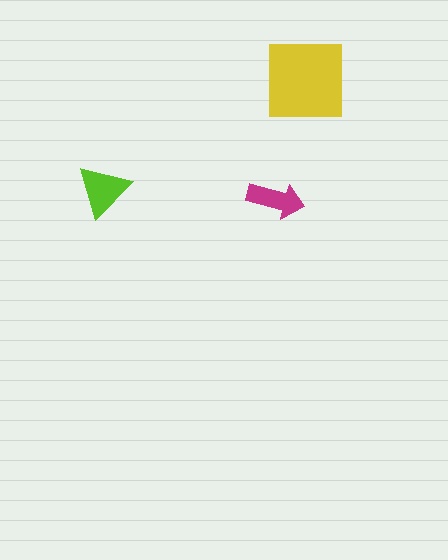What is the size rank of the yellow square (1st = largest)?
1st.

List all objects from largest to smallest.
The yellow square, the lime triangle, the magenta arrow.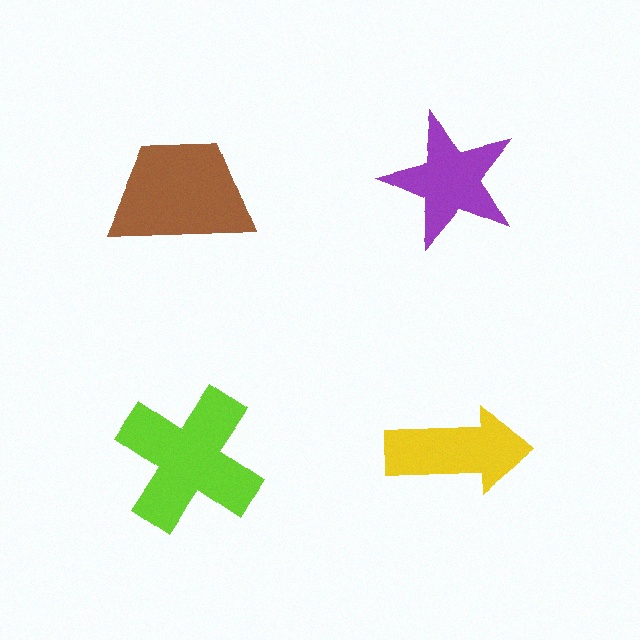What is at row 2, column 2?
A yellow arrow.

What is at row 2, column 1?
A lime cross.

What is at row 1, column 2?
A purple star.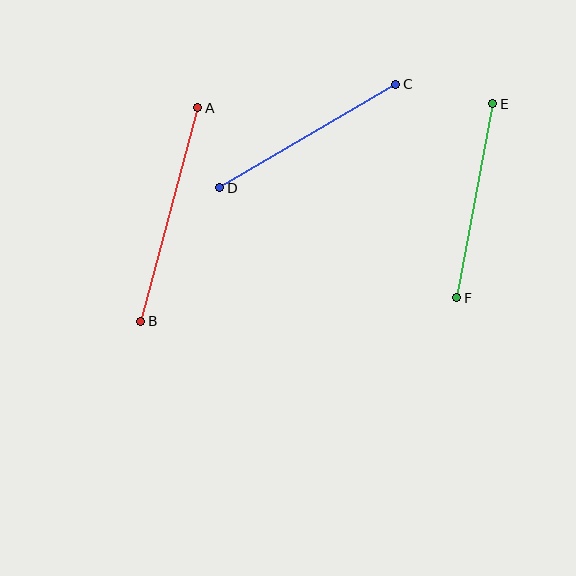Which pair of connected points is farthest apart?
Points A and B are farthest apart.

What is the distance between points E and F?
The distance is approximately 198 pixels.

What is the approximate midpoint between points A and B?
The midpoint is at approximately (169, 215) pixels.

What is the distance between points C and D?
The distance is approximately 204 pixels.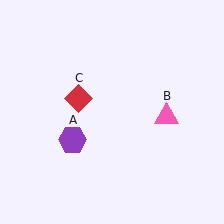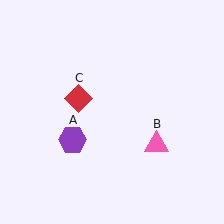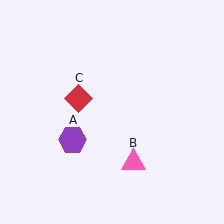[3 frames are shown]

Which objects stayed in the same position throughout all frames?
Purple hexagon (object A) and red diamond (object C) remained stationary.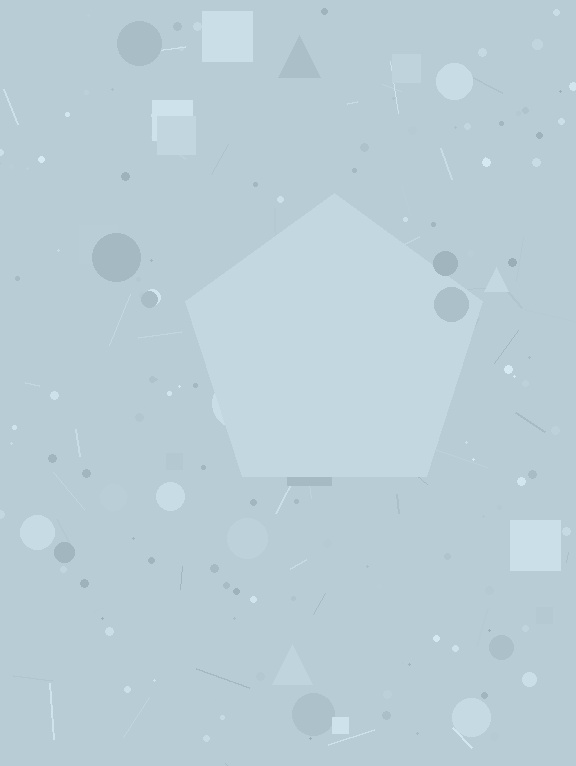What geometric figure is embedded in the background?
A pentagon is embedded in the background.